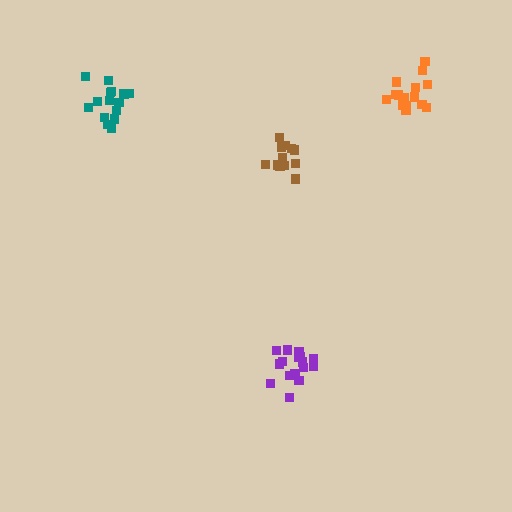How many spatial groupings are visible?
There are 4 spatial groupings.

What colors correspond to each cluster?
The clusters are colored: teal, purple, brown, orange.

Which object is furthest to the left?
The teal cluster is leftmost.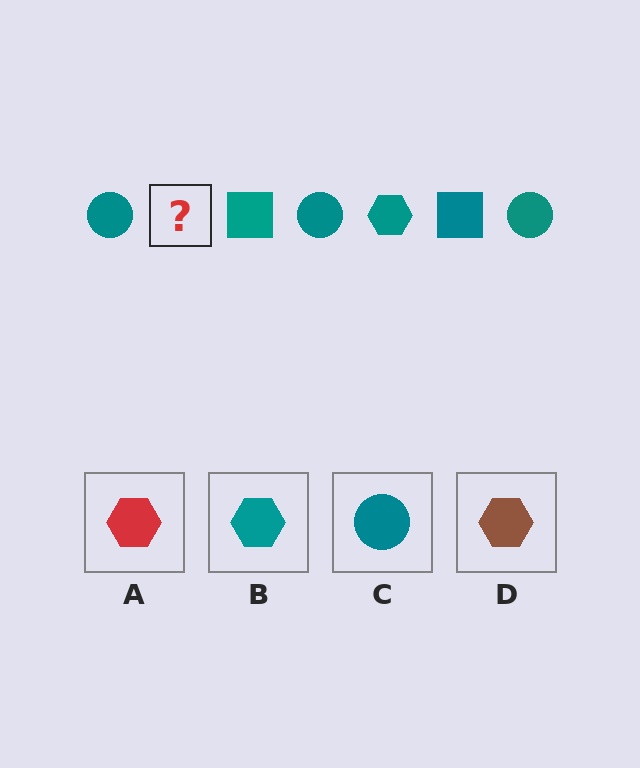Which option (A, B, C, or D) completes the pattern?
B.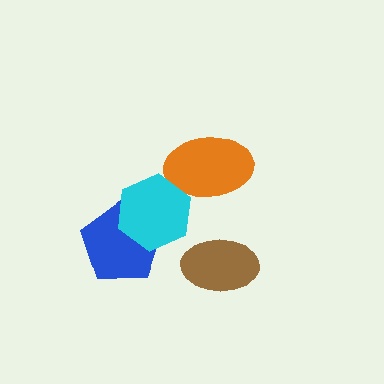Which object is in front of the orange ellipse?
The cyan hexagon is in front of the orange ellipse.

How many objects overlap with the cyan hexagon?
2 objects overlap with the cyan hexagon.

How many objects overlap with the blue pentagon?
1 object overlaps with the blue pentagon.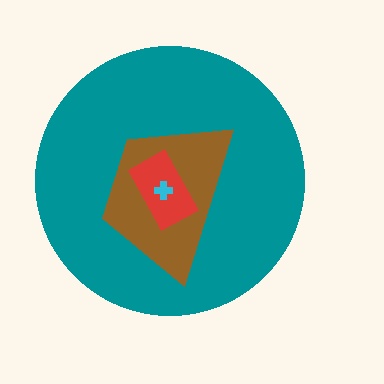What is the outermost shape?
The teal circle.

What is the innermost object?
The cyan cross.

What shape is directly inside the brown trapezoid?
The red rectangle.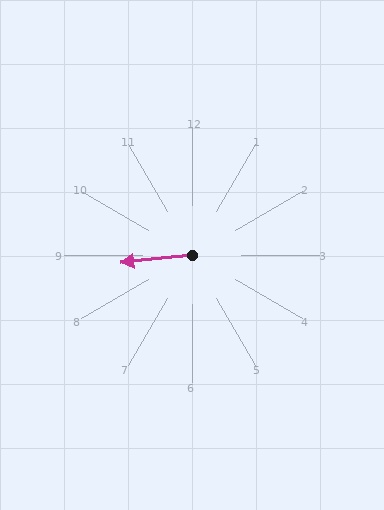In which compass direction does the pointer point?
West.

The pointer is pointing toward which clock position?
Roughly 9 o'clock.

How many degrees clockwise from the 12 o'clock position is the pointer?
Approximately 264 degrees.